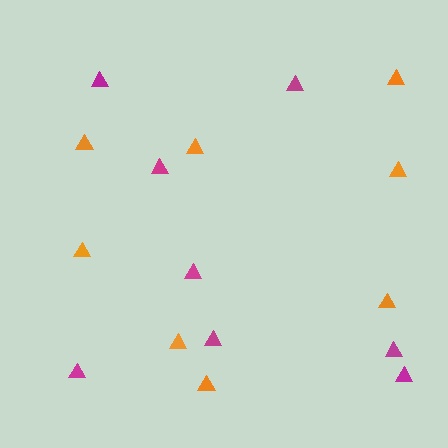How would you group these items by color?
There are 2 groups: one group of orange triangles (8) and one group of magenta triangles (8).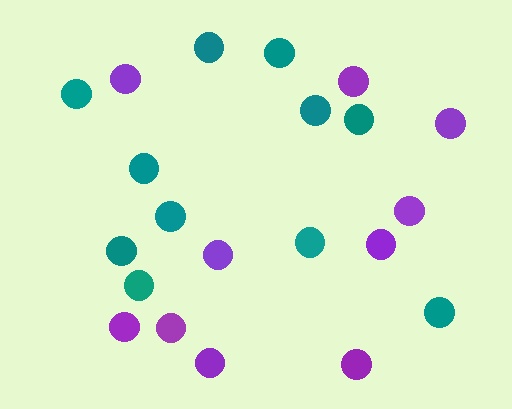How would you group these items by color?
There are 2 groups: one group of teal circles (11) and one group of purple circles (10).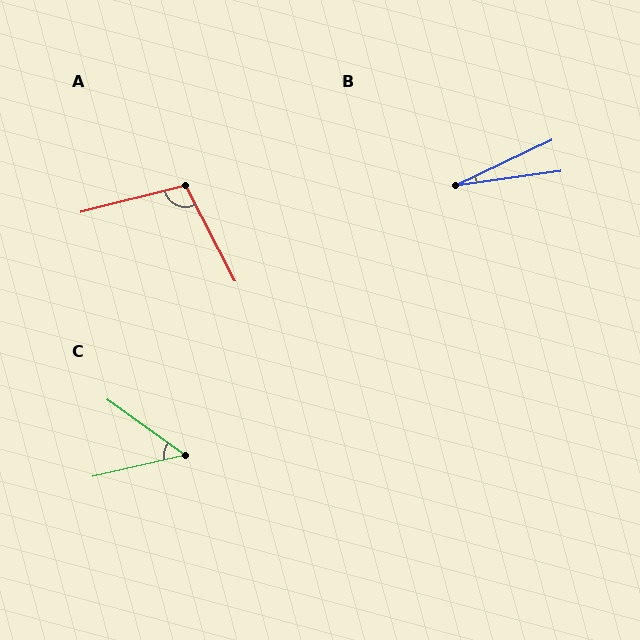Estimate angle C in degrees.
Approximately 49 degrees.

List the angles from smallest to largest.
B (17°), C (49°), A (103°).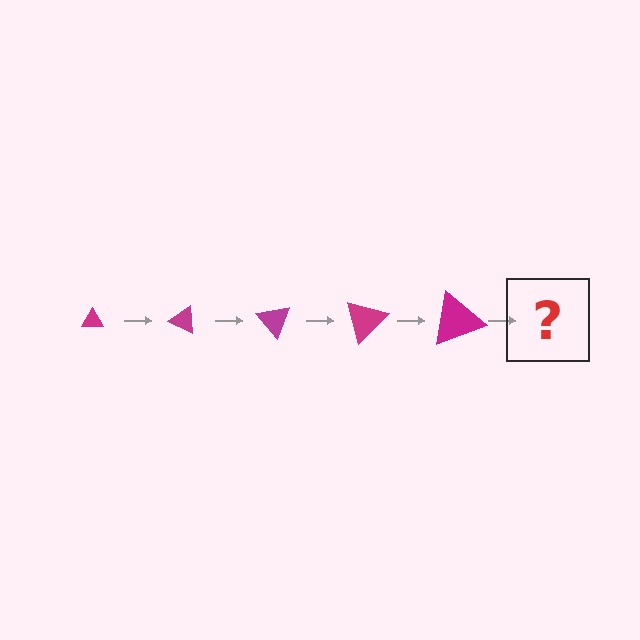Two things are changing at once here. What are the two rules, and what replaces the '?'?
The two rules are that the triangle grows larger each step and it rotates 25 degrees each step. The '?' should be a triangle, larger than the previous one and rotated 125 degrees from the start.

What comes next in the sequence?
The next element should be a triangle, larger than the previous one and rotated 125 degrees from the start.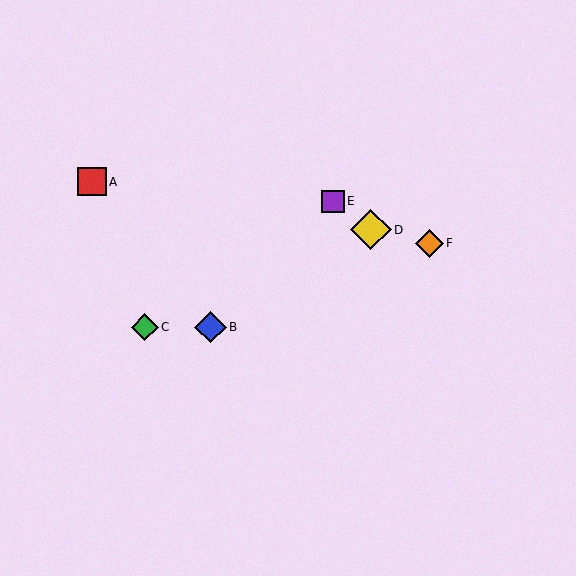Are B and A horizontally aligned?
No, B is at y≈327 and A is at y≈182.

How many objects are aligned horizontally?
2 objects (B, C) are aligned horizontally.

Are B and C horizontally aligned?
Yes, both are at y≈327.